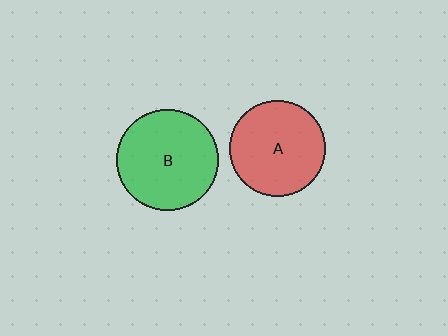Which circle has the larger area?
Circle B (green).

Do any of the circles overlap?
No, none of the circles overlap.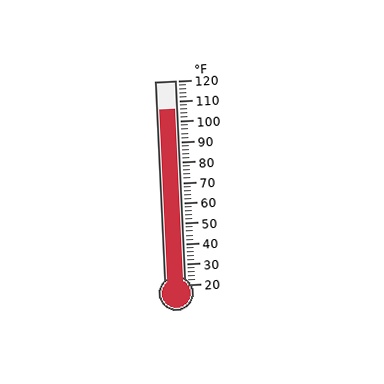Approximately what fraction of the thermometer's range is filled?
The thermometer is filled to approximately 85% of its range.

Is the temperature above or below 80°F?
The temperature is above 80°F.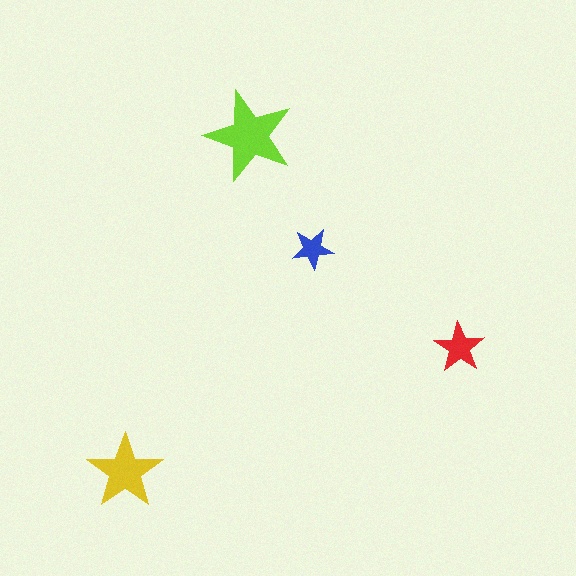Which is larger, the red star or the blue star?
The red one.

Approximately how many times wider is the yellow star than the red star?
About 1.5 times wider.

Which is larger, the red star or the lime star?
The lime one.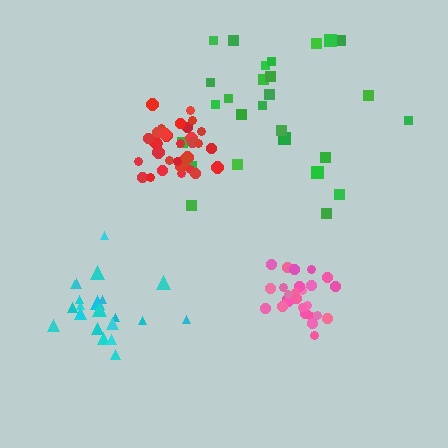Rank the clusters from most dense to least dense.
red, pink, cyan, green.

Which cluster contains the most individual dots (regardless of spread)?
Red (35).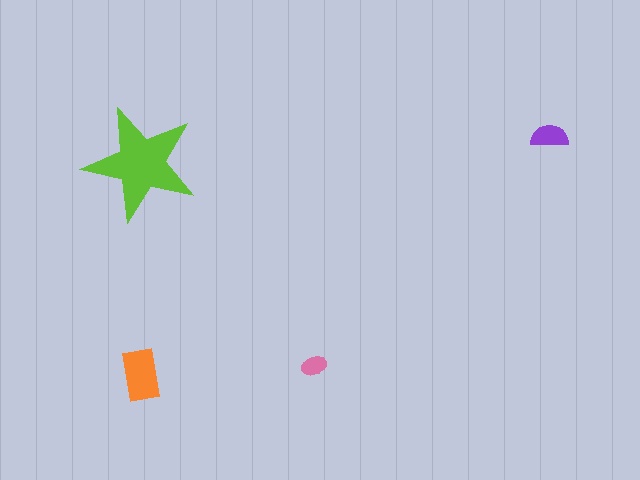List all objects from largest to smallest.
The lime star, the orange rectangle, the purple semicircle, the pink ellipse.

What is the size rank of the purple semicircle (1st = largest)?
3rd.